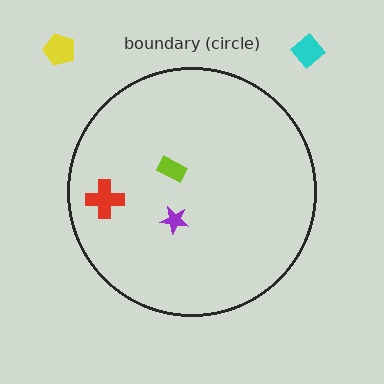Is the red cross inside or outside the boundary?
Inside.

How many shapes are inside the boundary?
3 inside, 2 outside.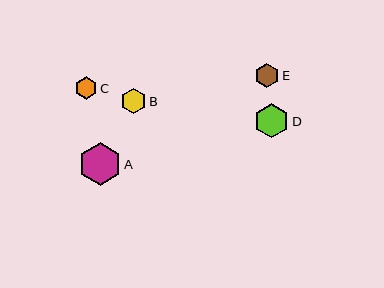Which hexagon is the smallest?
Hexagon C is the smallest with a size of approximately 23 pixels.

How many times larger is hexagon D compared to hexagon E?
Hexagon D is approximately 1.4 times the size of hexagon E.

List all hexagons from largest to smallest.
From largest to smallest: A, D, B, E, C.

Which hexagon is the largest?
Hexagon A is the largest with a size of approximately 42 pixels.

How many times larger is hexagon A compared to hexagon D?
Hexagon A is approximately 1.2 times the size of hexagon D.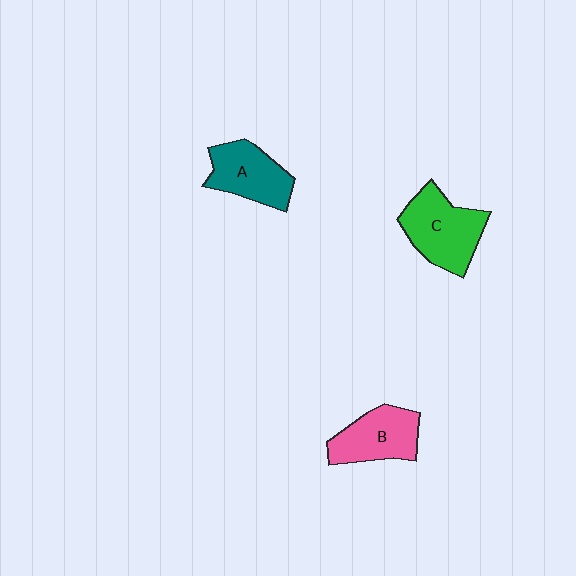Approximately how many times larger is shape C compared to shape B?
Approximately 1.2 times.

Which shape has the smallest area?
Shape A (teal).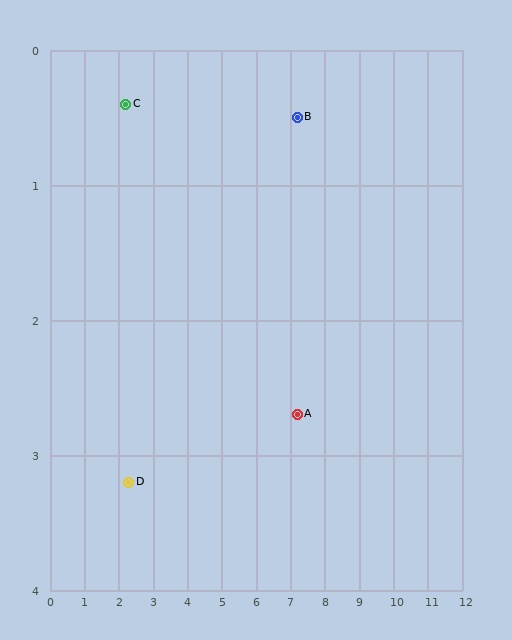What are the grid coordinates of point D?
Point D is at approximately (2.3, 3.2).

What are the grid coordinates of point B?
Point B is at approximately (7.2, 0.5).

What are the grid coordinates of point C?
Point C is at approximately (2.2, 0.4).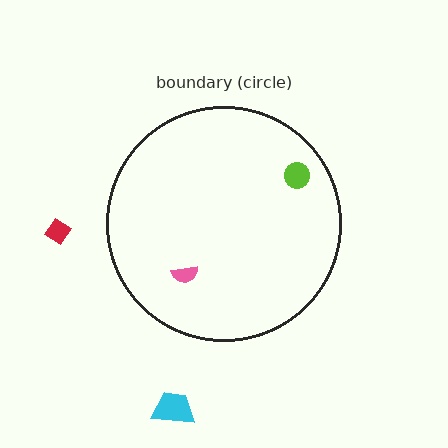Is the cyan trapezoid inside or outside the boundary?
Outside.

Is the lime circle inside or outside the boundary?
Inside.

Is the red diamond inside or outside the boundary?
Outside.